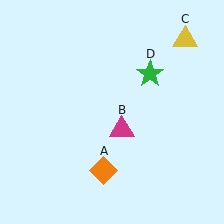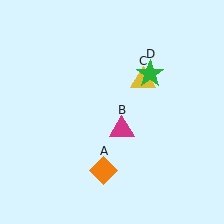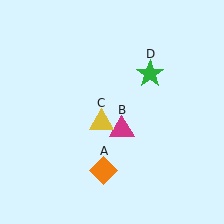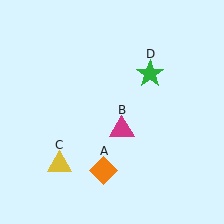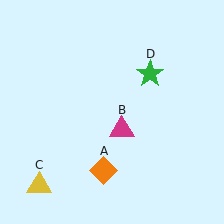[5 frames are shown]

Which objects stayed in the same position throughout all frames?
Orange diamond (object A) and magenta triangle (object B) and green star (object D) remained stationary.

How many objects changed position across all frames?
1 object changed position: yellow triangle (object C).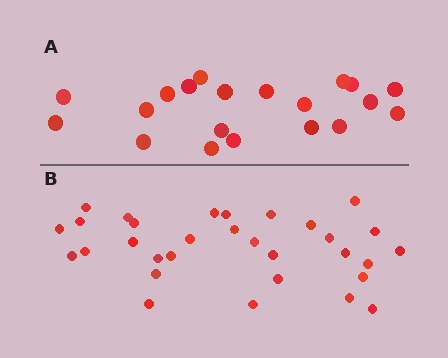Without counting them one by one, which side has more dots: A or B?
Region B (the bottom region) has more dots.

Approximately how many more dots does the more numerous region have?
Region B has roughly 12 or so more dots than region A.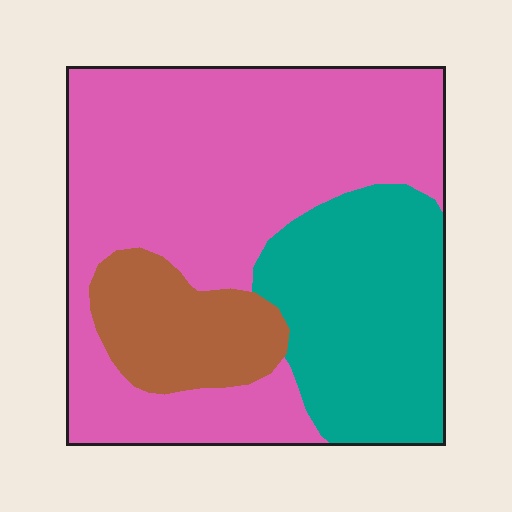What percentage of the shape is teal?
Teal covers around 30% of the shape.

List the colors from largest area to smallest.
From largest to smallest: pink, teal, brown.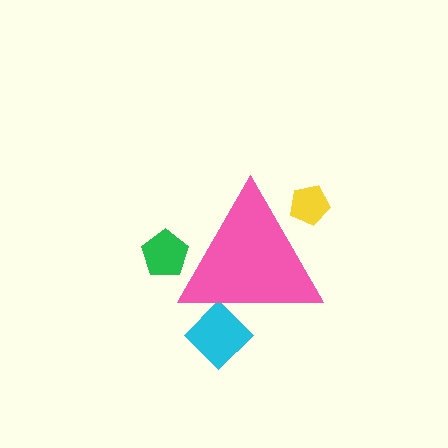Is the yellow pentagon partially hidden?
Yes, the yellow pentagon is partially hidden behind the pink triangle.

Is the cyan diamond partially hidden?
Yes, the cyan diamond is partially hidden behind the pink triangle.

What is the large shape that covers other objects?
A pink triangle.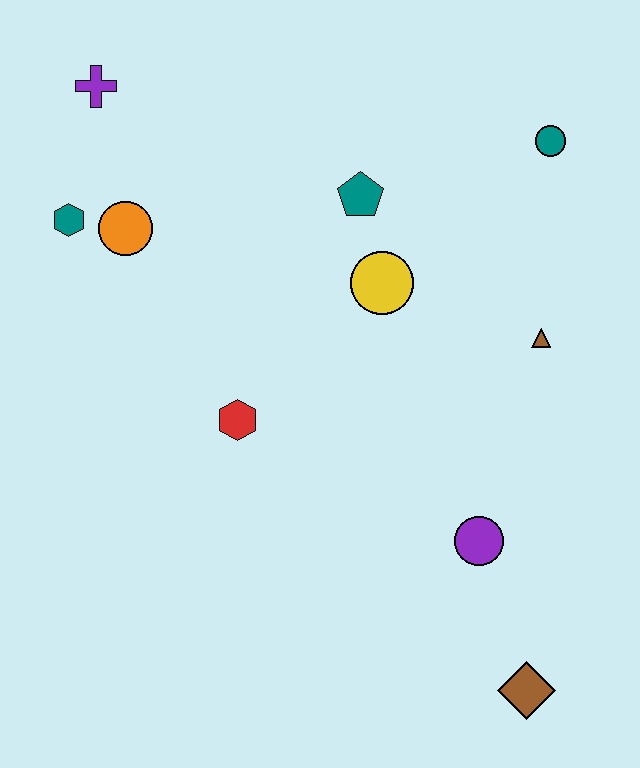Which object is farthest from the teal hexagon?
The brown diamond is farthest from the teal hexagon.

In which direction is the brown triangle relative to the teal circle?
The brown triangle is below the teal circle.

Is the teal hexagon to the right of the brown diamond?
No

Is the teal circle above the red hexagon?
Yes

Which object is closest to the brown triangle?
The yellow circle is closest to the brown triangle.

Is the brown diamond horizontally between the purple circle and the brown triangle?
Yes